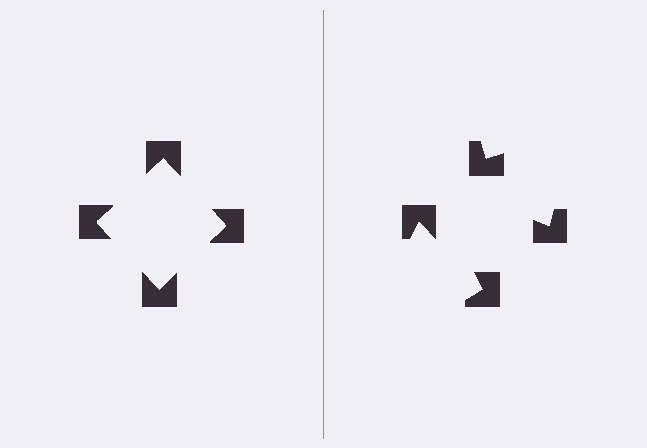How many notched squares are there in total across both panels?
8 — 4 on each side.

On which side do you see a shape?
An illusory square appears on the left side. On the right side the wedge cuts are rotated, so no coherent shape forms.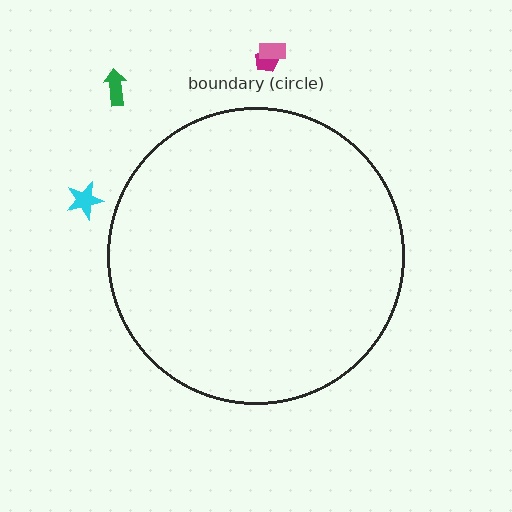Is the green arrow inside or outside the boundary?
Outside.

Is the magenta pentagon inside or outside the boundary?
Outside.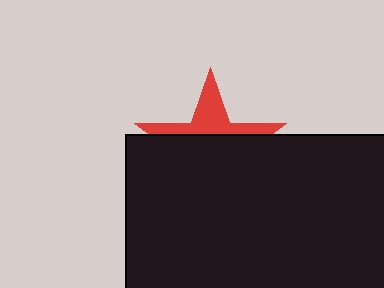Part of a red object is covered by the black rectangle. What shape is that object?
It is a star.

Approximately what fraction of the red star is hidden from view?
Roughly 67% of the red star is hidden behind the black rectangle.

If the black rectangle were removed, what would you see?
You would see the complete red star.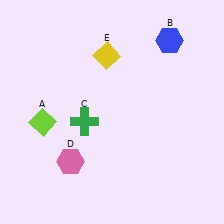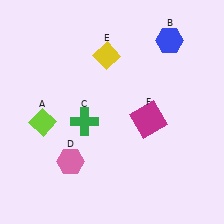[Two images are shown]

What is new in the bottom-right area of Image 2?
A magenta square (F) was added in the bottom-right area of Image 2.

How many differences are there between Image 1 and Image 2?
There is 1 difference between the two images.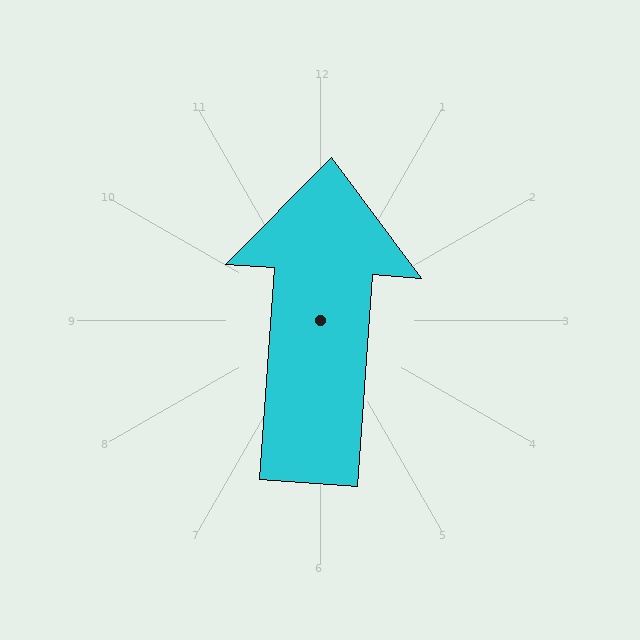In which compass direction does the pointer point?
North.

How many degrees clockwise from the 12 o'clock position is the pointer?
Approximately 4 degrees.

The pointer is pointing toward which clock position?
Roughly 12 o'clock.